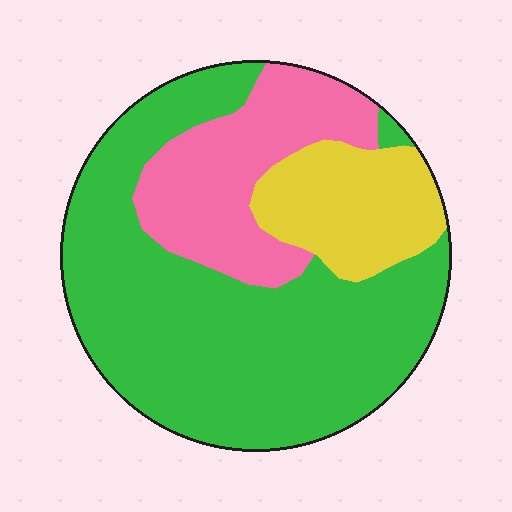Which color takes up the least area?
Yellow, at roughly 15%.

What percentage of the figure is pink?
Pink covers 23% of the figure.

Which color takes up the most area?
Green, at roughly 60%.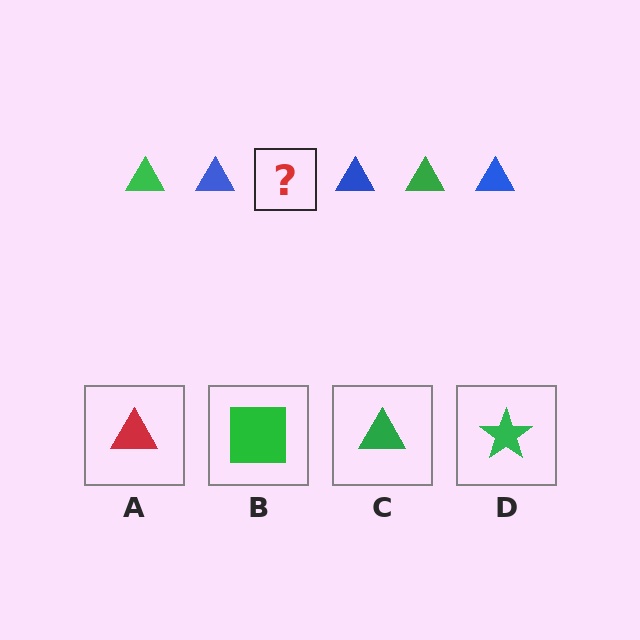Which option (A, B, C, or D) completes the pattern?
C.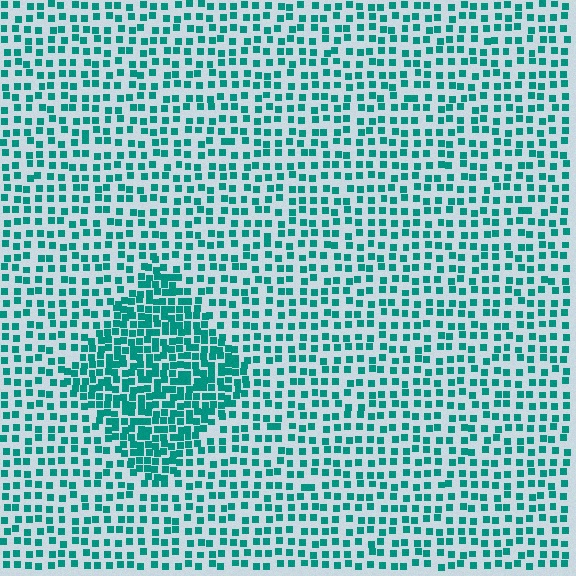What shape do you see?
I see a diamond.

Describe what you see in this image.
The image contains small teal elements arranged at two different densities. A diamond-shaped region is visible where the elements are more densely packed than the surrounding area.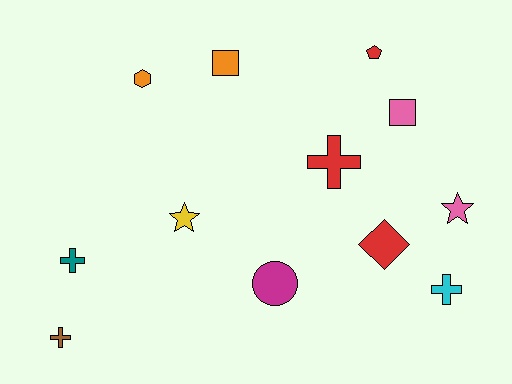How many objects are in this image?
There are 12 objects.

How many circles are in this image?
There is 1 circle.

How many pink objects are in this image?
There are 2 pink objects.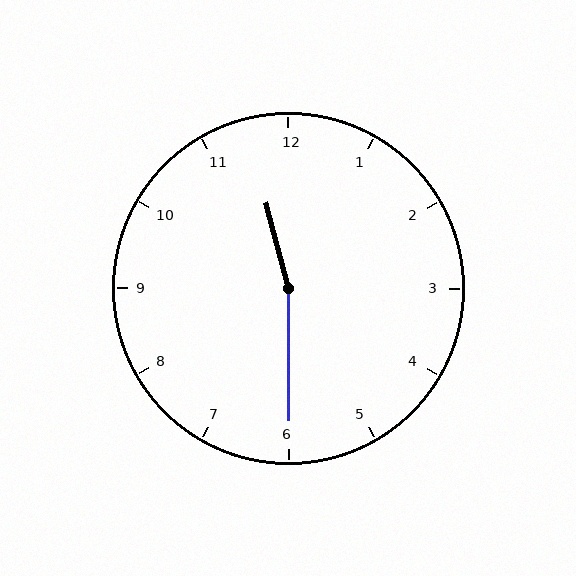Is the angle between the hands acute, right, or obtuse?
It is obtuse.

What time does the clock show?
11:30.